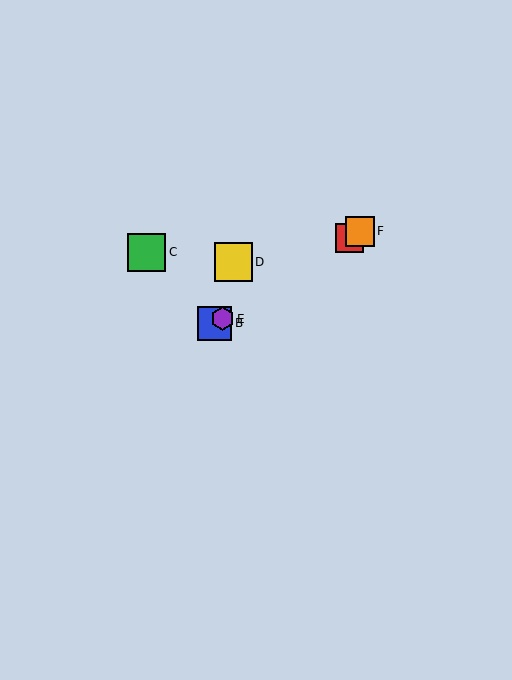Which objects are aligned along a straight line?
Objects A, B, E, F are aligned along a straight line.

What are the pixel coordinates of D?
Object D is at (233, 262).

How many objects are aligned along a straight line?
4 objects (A, B, E, F) are aligned along a straight line.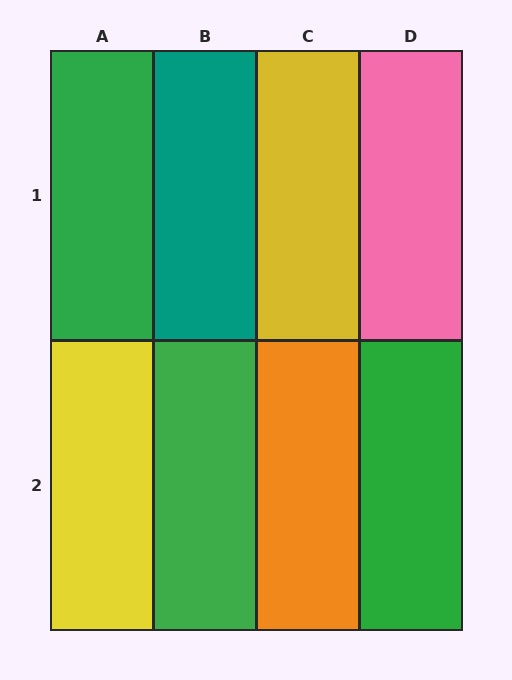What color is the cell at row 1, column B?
Teal.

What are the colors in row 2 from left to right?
Yellow, green, orange, green.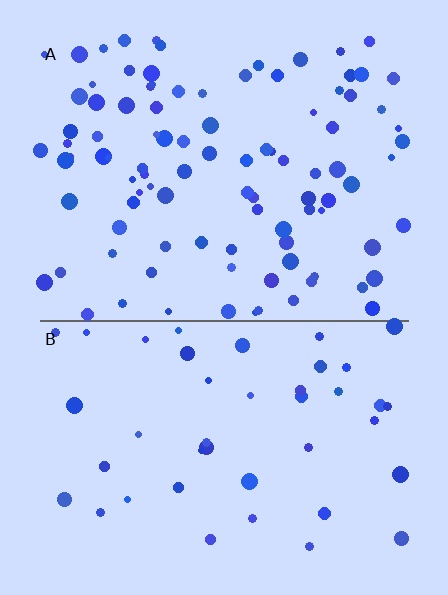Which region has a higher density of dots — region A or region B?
A (the top).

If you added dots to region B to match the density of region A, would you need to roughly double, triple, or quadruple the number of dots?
Approximately double.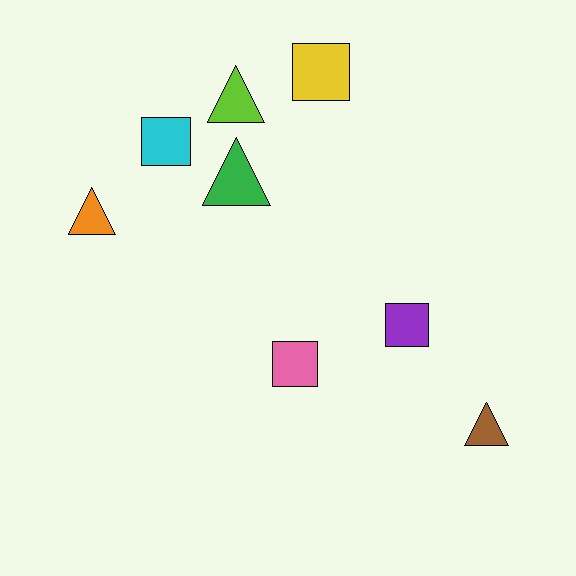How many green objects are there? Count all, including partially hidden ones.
There is 1 green object.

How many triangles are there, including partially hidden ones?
There are 4 triangles.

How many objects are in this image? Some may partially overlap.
There are 8 objects.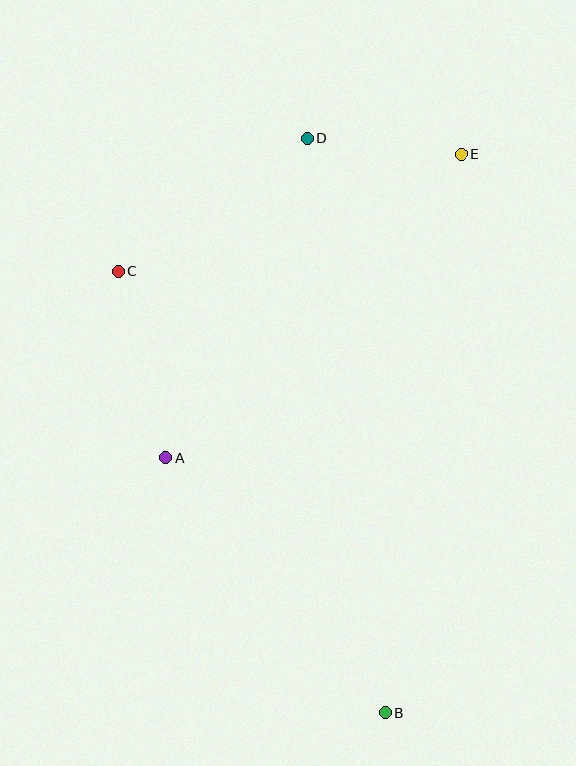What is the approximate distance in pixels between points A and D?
The distance between A and D is approximately 350 pixels.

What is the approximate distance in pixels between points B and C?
The distance between B and C is approximately 515 pixels.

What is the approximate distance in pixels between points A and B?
The distance between A and B is approximately 336 pixels.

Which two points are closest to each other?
Points D and E are closest to each other.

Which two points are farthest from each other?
Points B and D are farthest from each other.